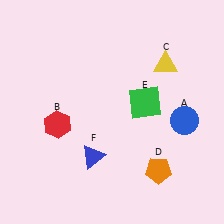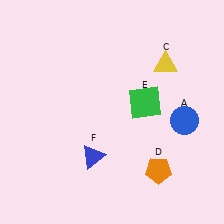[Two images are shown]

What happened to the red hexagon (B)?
The red hexagon (B) was removed in Image 2. It was in the bottom-left area of Image 1.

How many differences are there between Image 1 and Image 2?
There is 1 difference between the two images.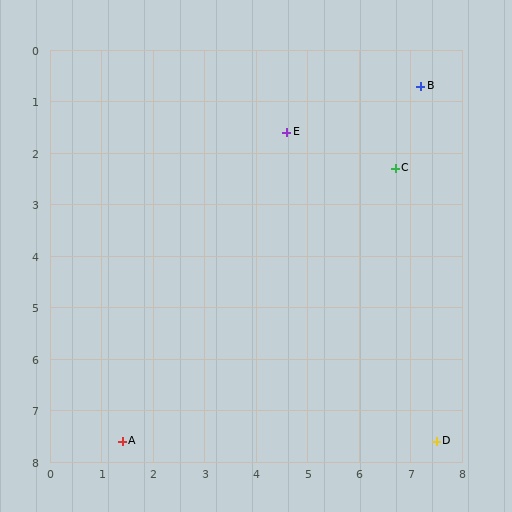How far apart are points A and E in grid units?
Points A and E are about 6.8 grid units apart.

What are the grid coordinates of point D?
Point D is at approximately (7.5, 7.6).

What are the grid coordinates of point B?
Point B is at approximately (7.2, 0.7).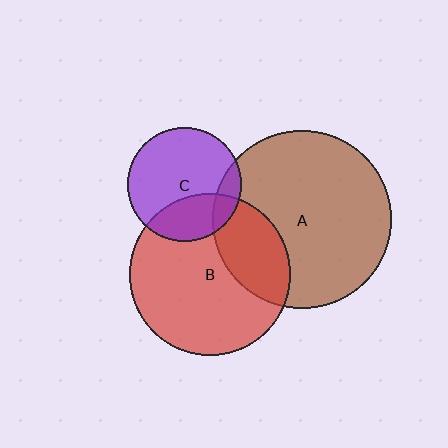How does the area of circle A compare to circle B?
Approximately 1.2 times.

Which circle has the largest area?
Circle A (brown).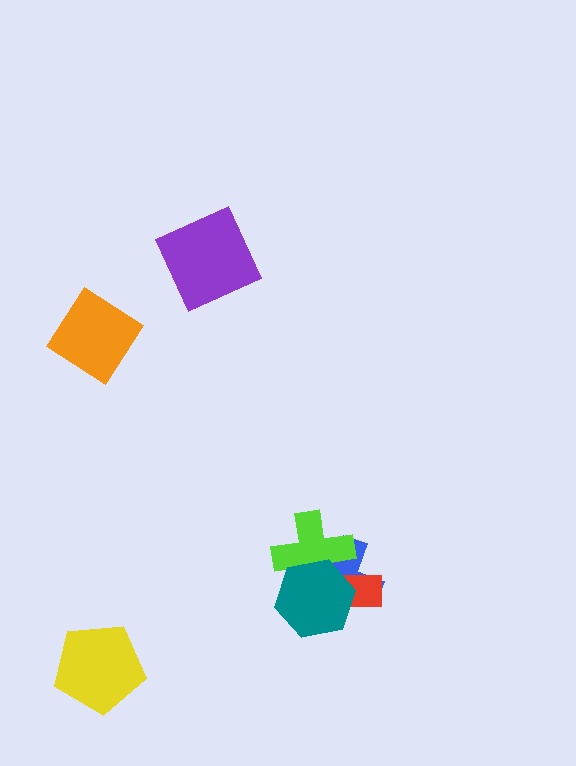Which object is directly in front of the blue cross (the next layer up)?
The red rectangle is directly in front of the blue cross.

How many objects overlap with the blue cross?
3 objects overlap with the blue cross.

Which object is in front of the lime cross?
The teal hexagon is in front of the lime cross.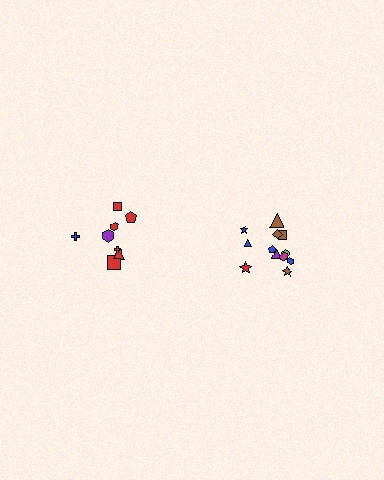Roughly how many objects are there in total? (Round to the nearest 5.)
Roughly 20 objects in total.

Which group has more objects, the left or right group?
The right group.